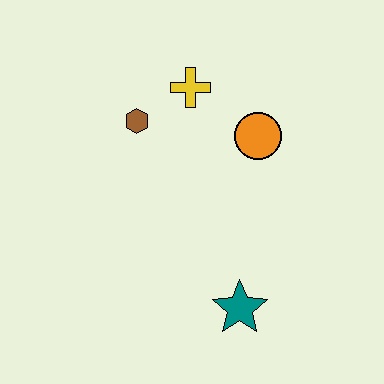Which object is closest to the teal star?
The orange circle is closest to the teal star.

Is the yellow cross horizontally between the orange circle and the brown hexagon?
Yes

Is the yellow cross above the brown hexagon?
Yes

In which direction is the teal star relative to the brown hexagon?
The teal star is below the brown hexagon.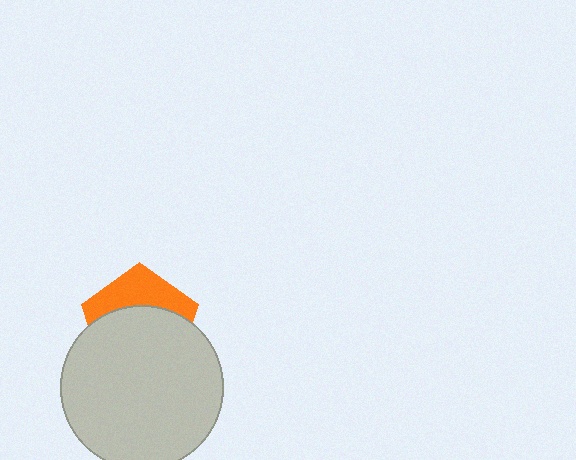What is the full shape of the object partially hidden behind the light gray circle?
The partially hidden object is an orange pentagon.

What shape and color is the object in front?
The object in front is a light gray circle.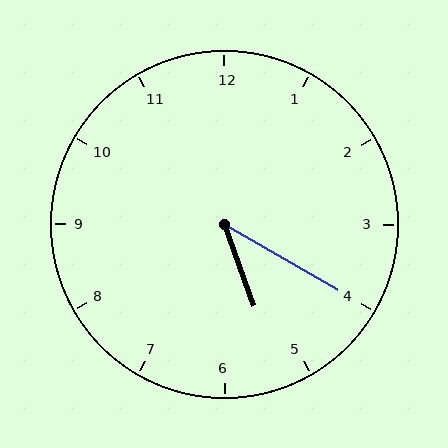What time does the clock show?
5:20.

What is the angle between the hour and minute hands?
Approximately 40 degrees.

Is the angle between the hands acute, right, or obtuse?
It is acute.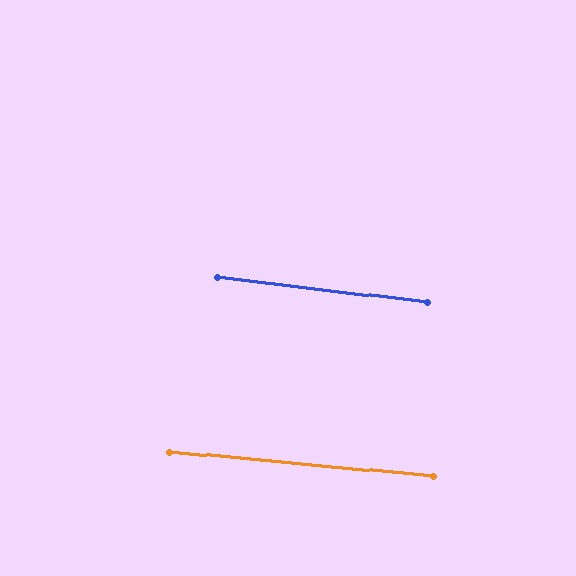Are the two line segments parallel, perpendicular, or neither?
Parallel — their directions differ by only 1.2°.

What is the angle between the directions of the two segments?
Approximately 1 degree.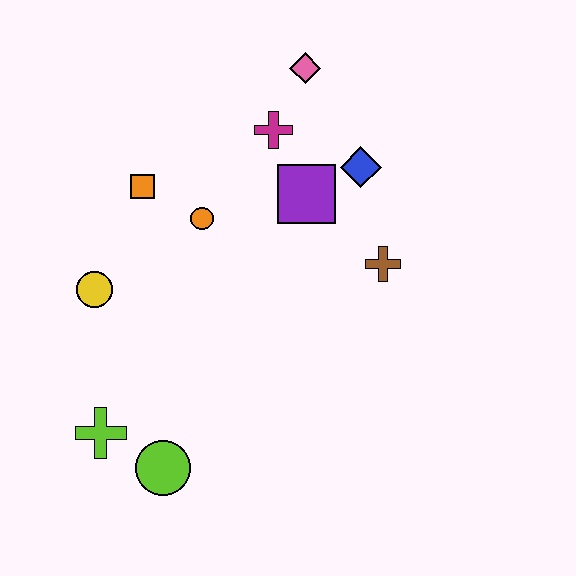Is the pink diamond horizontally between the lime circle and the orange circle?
No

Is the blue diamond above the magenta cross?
No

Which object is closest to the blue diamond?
The purple square is closest to the blue diamond.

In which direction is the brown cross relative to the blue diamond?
The brown cross is below the blue diamond.